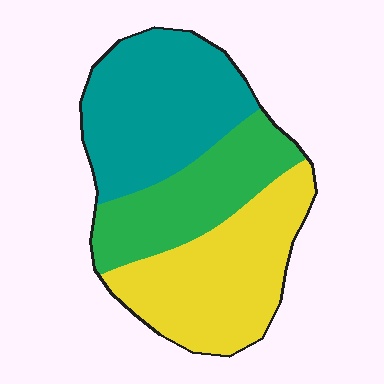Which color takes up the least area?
Green, at roughly 25%.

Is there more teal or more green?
Teal.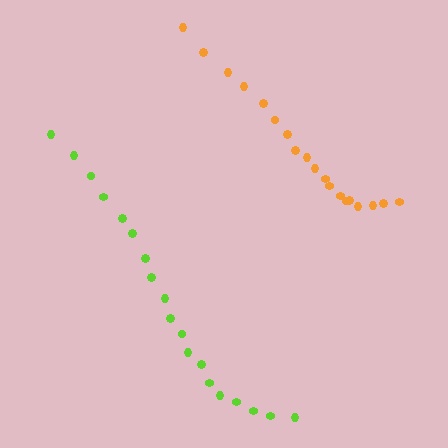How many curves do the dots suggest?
There are 2 distinct paths.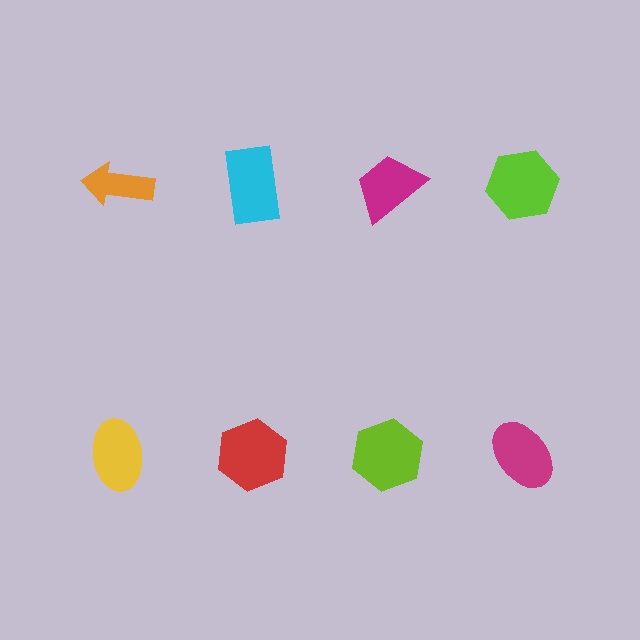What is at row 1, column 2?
A cyan rectangle.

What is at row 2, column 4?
A magenta ellipse.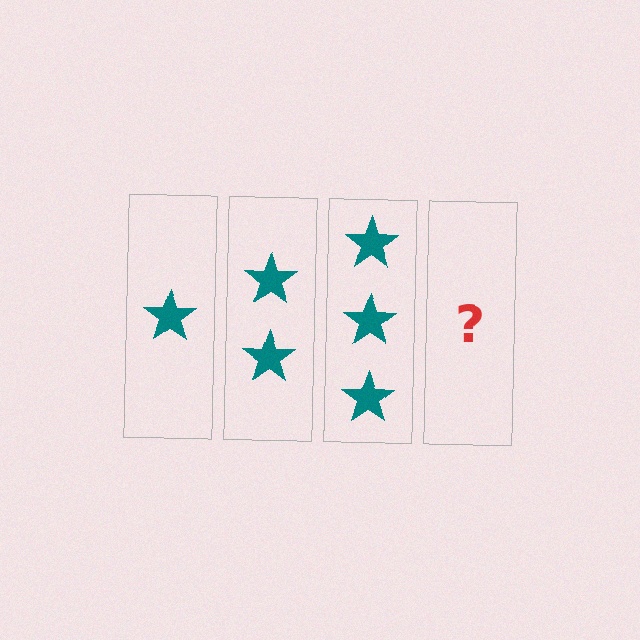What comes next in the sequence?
The next element should be 4 stars.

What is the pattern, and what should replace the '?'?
The pattern is that each step adds one more star. The '?' should be 4 stars.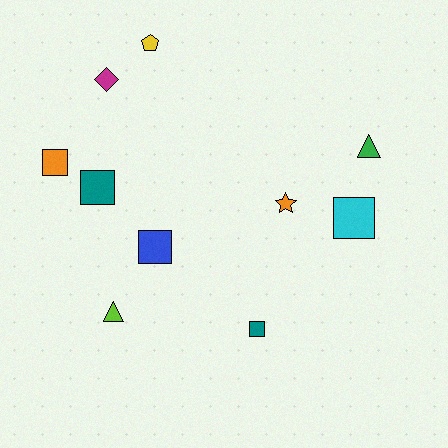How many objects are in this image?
There are 10 objects.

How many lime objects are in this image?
There is 1 lime object.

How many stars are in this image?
There is 1 star.